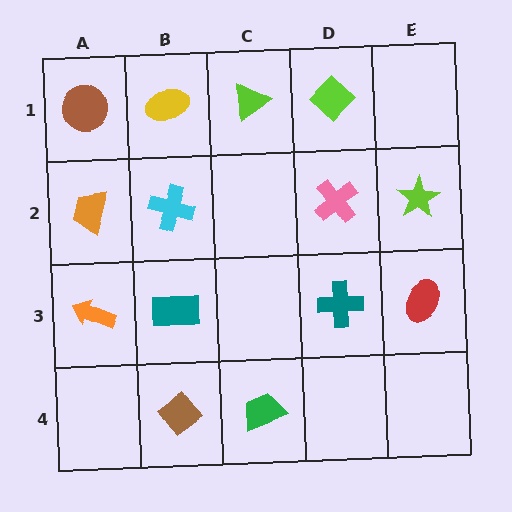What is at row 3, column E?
A red ellipse.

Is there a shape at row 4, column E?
No, that cell is empty.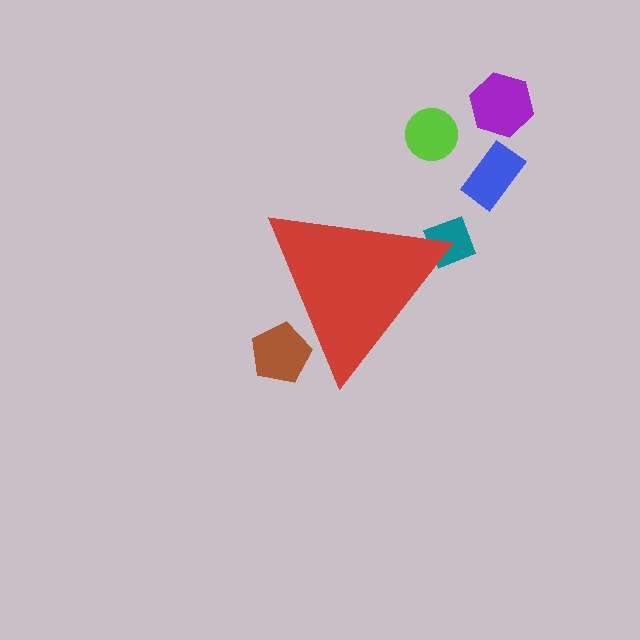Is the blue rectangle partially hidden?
No, the blue rectangle is fully visible.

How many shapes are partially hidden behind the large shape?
2 shapes are partially hidden.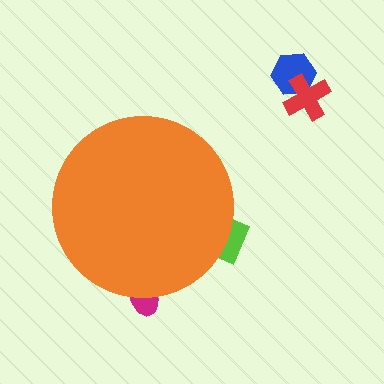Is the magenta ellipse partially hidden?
Yes, the magenta ellipse is partially hidden behind the orange circle.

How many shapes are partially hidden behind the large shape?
2 shapes are partially hidden.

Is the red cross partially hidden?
No, the red cross is fully visible.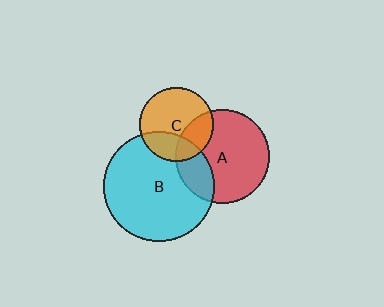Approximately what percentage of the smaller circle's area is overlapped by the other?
Approximately 30%.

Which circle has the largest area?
Circle B (cyan).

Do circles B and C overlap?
Yes.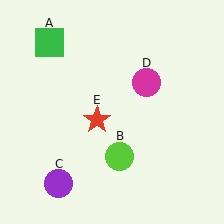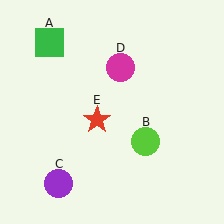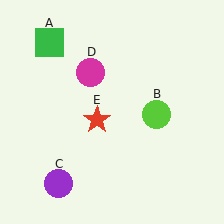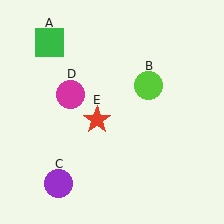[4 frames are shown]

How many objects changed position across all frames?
2 objects changed position: lime circle (object B), magenta circle (object D).